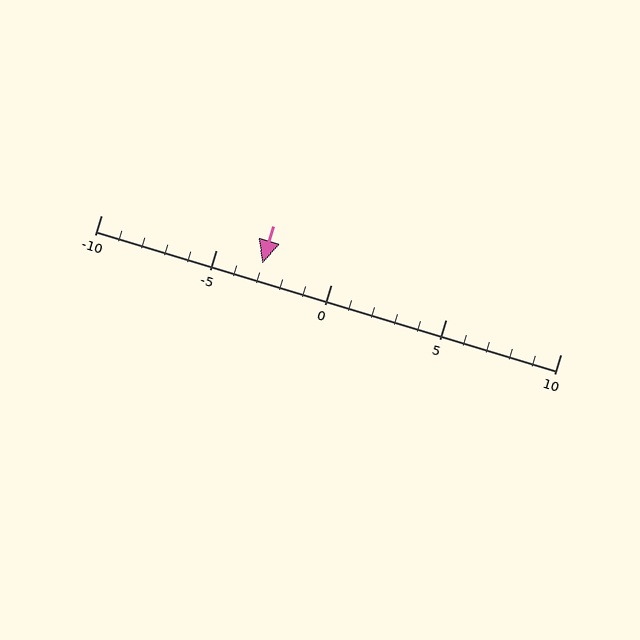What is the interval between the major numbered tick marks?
The major tick marks are spaced 5 units apart.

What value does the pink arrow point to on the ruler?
The pink arrow points to approximately -3.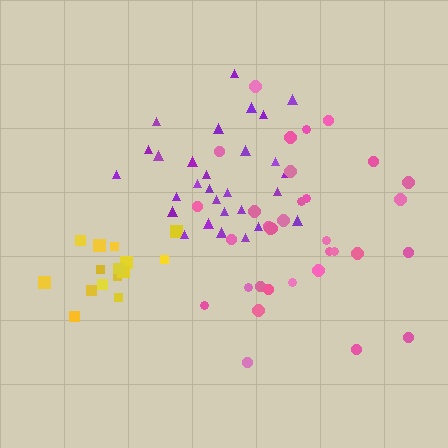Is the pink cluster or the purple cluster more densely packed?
Purple.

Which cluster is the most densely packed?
Yellow.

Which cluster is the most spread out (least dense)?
Pink.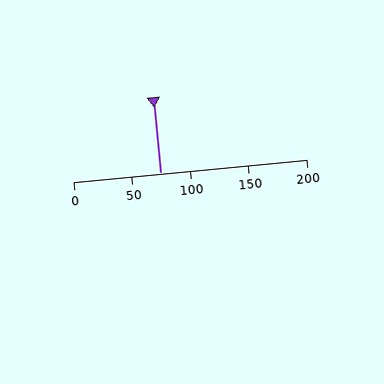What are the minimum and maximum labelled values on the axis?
The axis runs from 0 to 200.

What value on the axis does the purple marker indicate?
The marker indicates approximately 75.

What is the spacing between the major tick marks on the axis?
The major ticks are spaced 50 apart.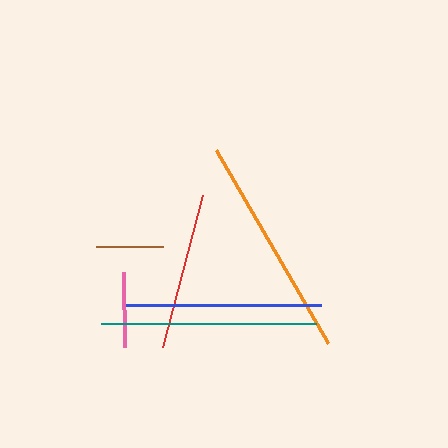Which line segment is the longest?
The orange line is the longest at approximately 223 pixels.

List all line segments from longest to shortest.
From longest to shortest: orange, teal, blue, red, pink, brown.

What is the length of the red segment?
The red segment is approximately 157 pixels long.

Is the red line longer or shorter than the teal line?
The teal line is longer than the red line.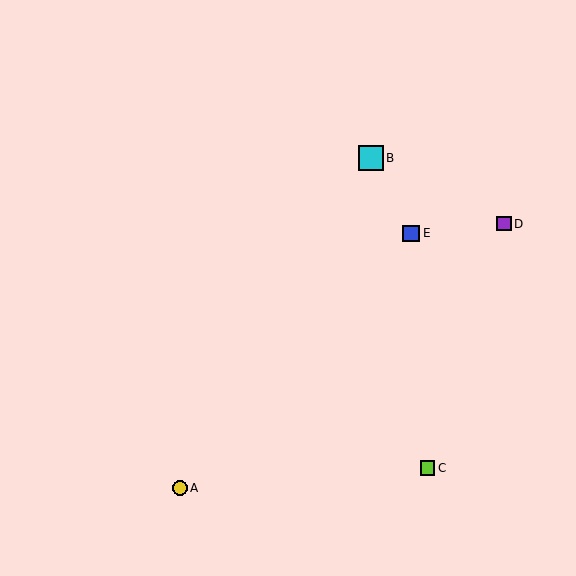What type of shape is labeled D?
Shape D is a purple square.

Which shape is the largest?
The cyan square (labeled B) is the largest.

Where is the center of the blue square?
The center of the blue square is at (411, 233).